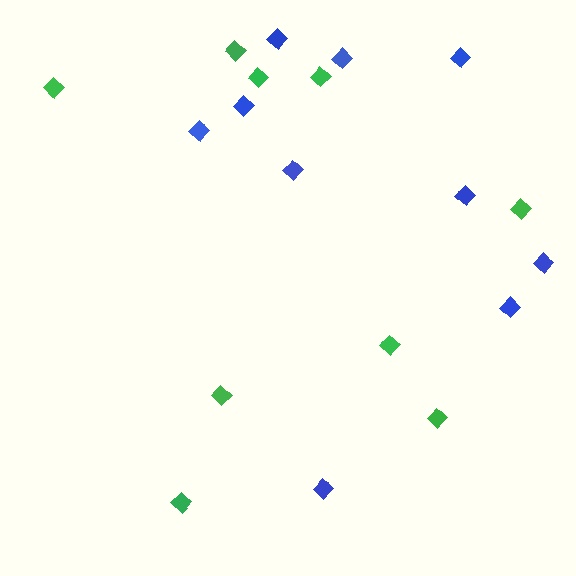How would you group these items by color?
There are 2 groups: one group of blue diamonds (10) and one group of green diamonds (9).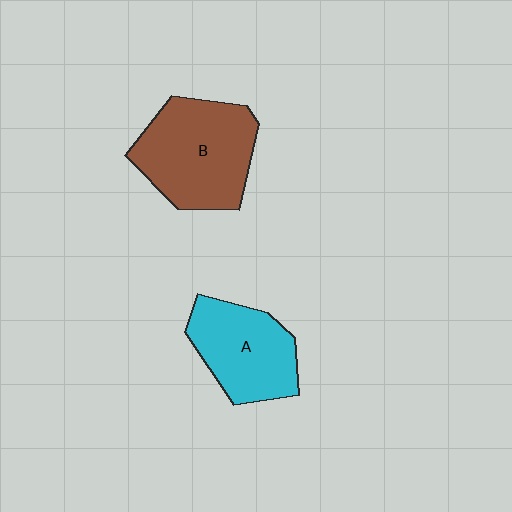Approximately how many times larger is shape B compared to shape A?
Approximately 1.3 times.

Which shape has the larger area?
Shape B (brown).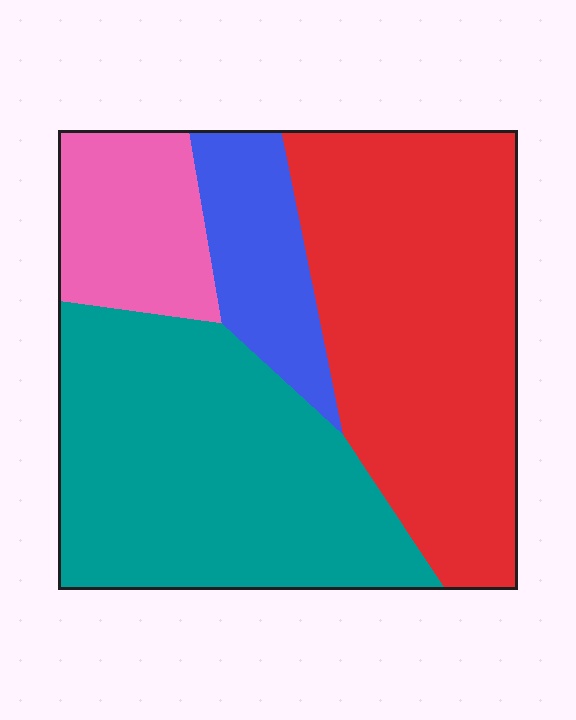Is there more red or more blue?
Red.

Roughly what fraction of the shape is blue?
Blue covers about 10% of the shape.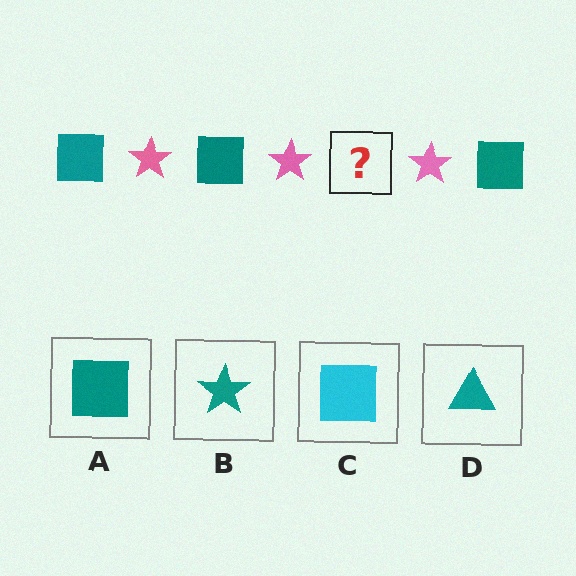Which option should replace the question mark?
Option A.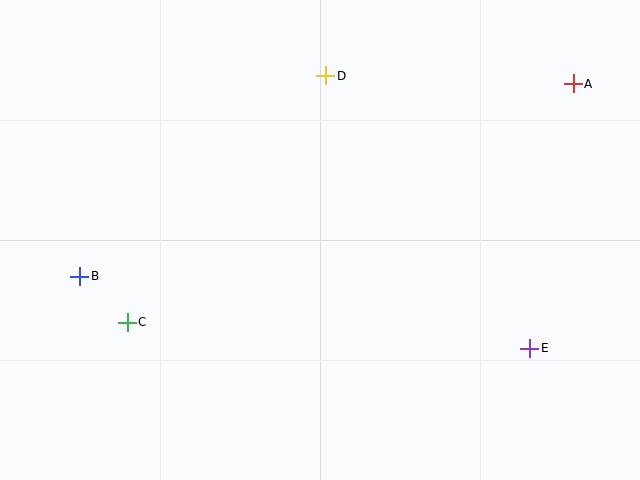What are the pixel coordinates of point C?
Point C is at (127, 322).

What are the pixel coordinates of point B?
Point B is at (80, 276).